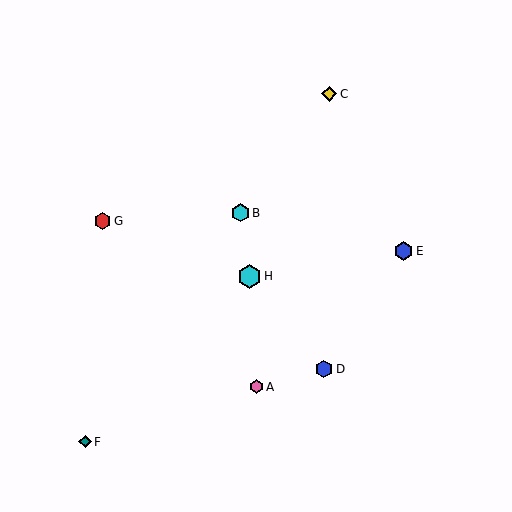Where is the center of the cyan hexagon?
The center of the cyan hexagon is at (249, 276).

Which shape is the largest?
The cyan hexagon (labeled H) is the largest.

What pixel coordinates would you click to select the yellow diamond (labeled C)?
Click at (329, 94) to select the yellow diamond C.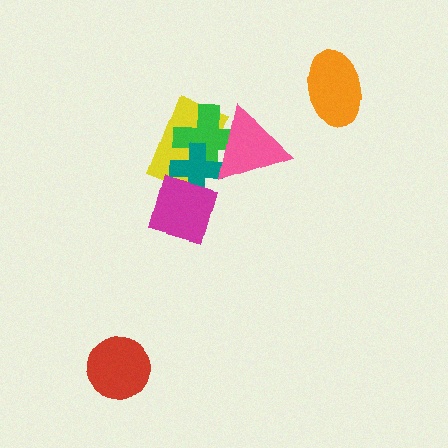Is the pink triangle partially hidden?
No, no other shape covers it.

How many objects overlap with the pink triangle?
3 objects overlap with the pink triangle.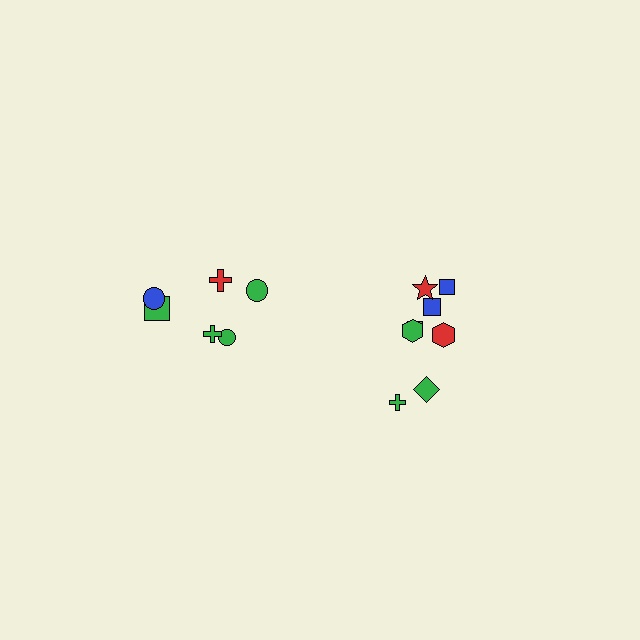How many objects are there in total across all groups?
There are 14 objects.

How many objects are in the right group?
There are 8 objects.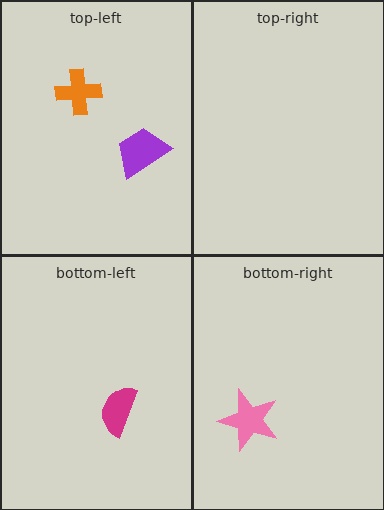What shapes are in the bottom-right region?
The pink star.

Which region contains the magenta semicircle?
The bottom-left region.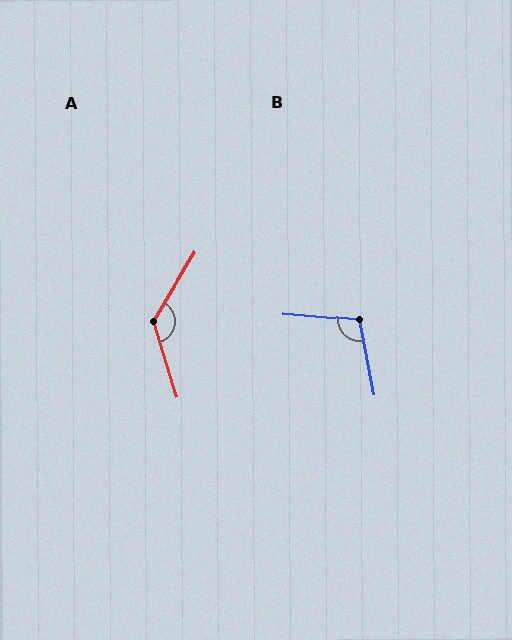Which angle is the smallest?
B, at approximately 106 degrees.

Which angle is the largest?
A, at approximately 132 degrees.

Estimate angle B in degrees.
Approximately 106 degrees.